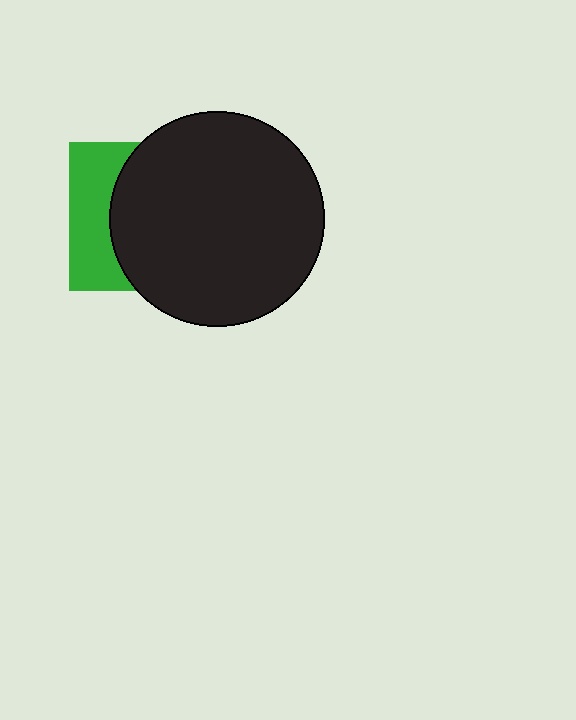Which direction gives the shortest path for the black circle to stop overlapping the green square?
Moving right gives the shortest separation.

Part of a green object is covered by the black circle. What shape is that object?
It is a square.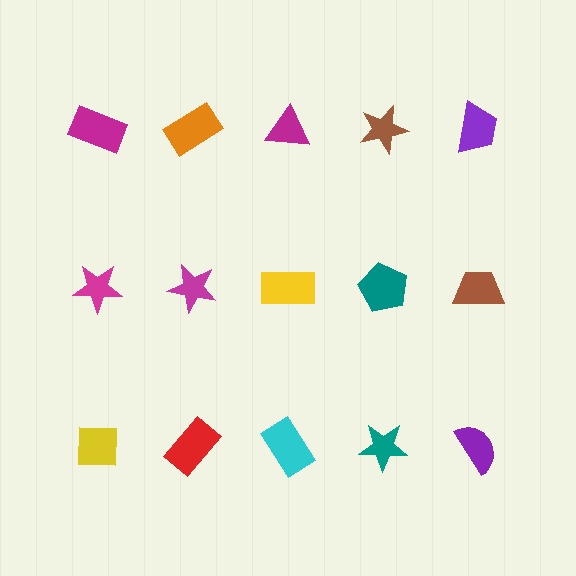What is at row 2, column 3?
A yellow rectangle.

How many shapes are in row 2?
5 shapes.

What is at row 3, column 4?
A teal star.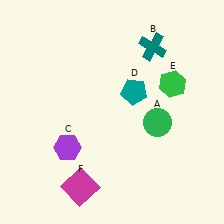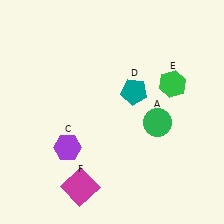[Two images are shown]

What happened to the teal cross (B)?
The teal cross (B) was removed in Image 2. It was in the top-right area of Image 1.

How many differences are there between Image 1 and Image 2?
There is 1 difference between the two images.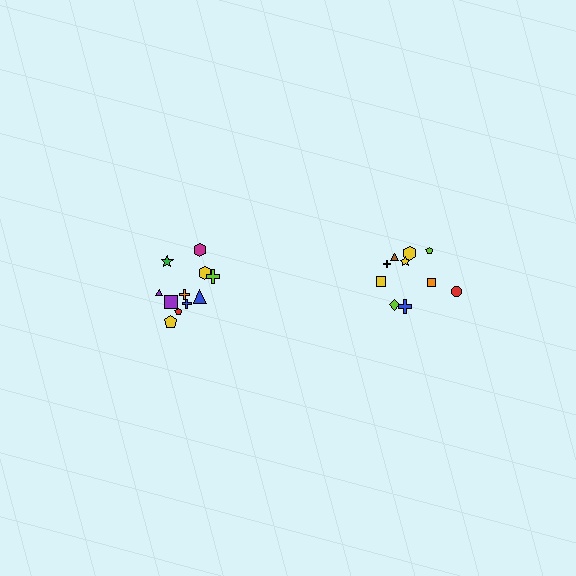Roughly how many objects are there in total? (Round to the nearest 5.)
Roughly 20 objects in total.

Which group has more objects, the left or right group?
The left group.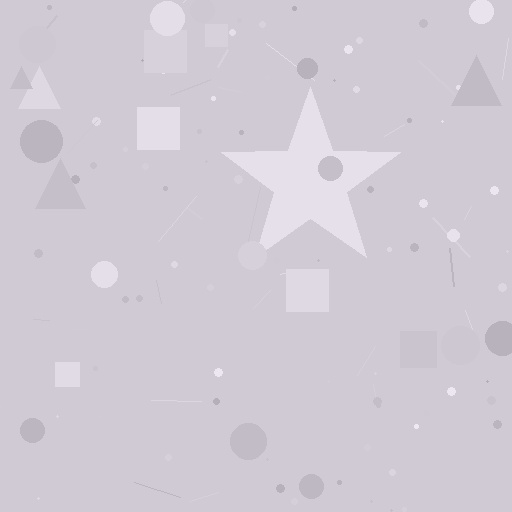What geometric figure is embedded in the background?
A star is embedded in the background.